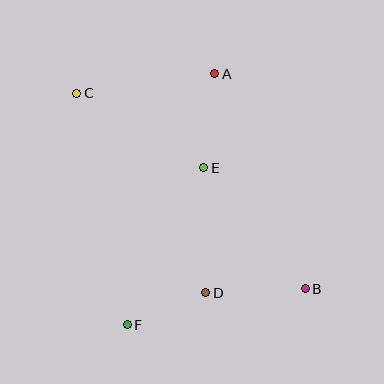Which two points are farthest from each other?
Points B and C are farthest from each other.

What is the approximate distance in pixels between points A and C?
The distance between A and C is approximately 139 pixels.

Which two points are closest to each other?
Points D and F are closest to each other.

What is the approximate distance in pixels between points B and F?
The distance between B and F is approximately 181 pixels.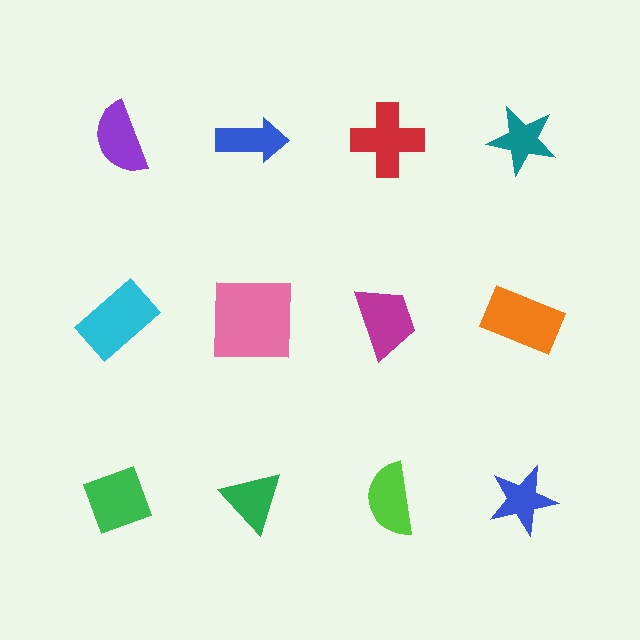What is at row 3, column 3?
A lime semicircle.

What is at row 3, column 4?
A blue star.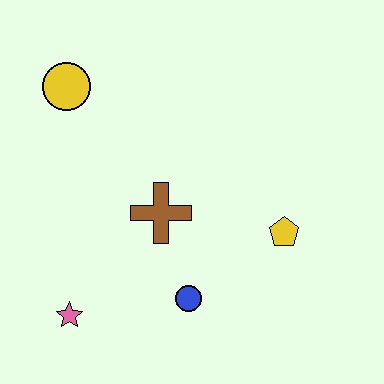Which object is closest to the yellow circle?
The brown cross is closest to the yellow circle.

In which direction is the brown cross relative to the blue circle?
The brown cross is above the blue circle.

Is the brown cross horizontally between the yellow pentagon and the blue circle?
No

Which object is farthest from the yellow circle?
The yellow pentagon is farthest from the yellow circle.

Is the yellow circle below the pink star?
No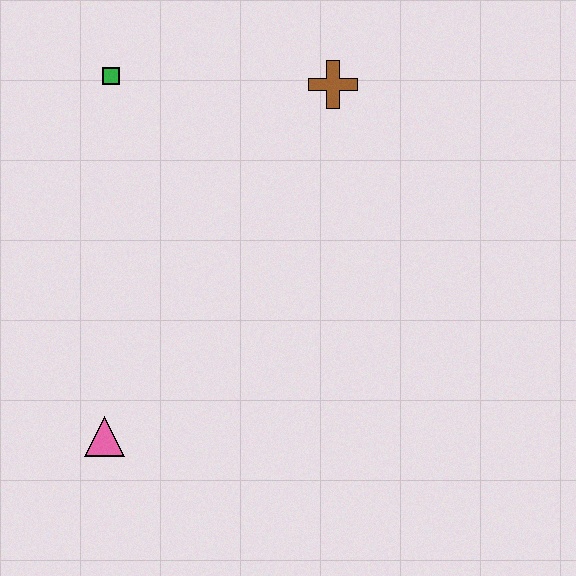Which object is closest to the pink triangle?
The green square is closest to the pink triangle.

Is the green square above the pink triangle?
Yes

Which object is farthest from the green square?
The pink triangle is farthest from the green square.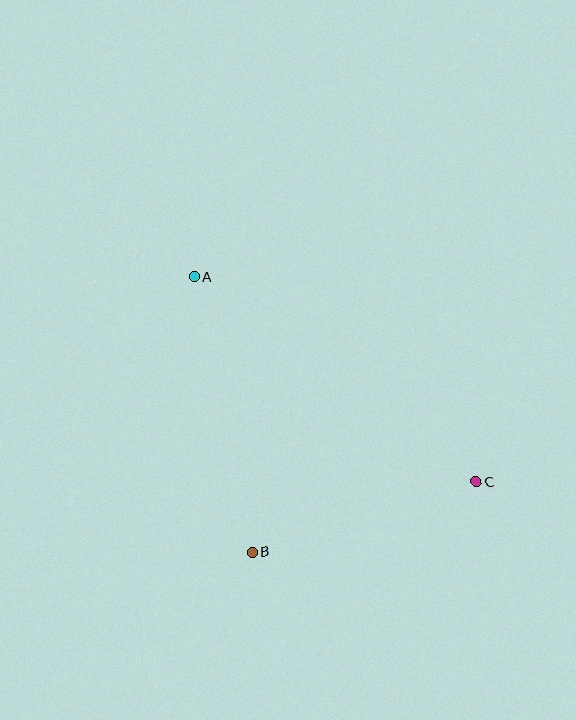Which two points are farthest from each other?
Points A and C are farthest from each other.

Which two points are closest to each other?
Points B and C are closest to each other.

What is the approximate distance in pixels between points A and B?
The distance between A and B is approximately 281 pixels.